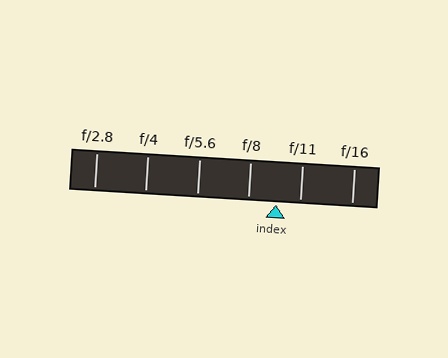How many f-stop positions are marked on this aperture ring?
There are 6 f-stop positions marked.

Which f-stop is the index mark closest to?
The index mark is closest to f/11.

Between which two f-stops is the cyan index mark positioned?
The index mark is between f/8 and f/11.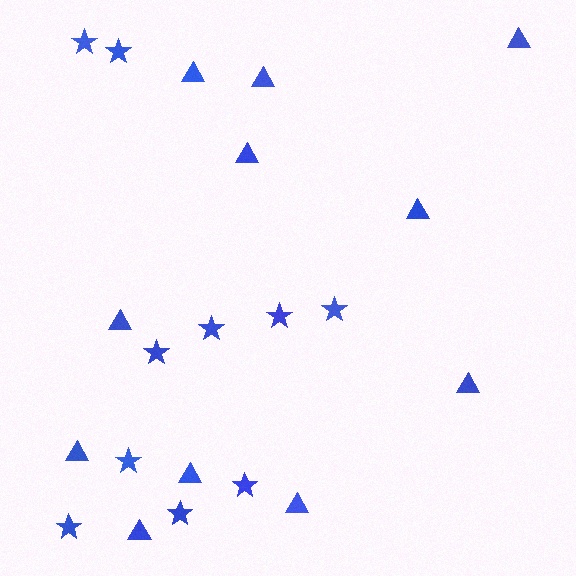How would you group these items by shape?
There are 2 groups: one group of stars (10) and one group of triangles (11).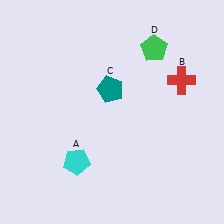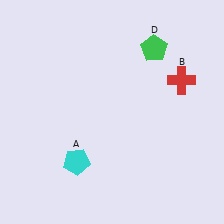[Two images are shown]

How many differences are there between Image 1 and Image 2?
There is 1 difference between the two images.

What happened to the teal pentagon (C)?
The teal pentagon (C) was removed in Image 2. It was in the top-left area of Image 1.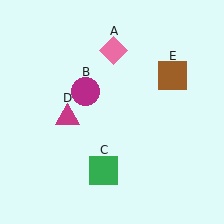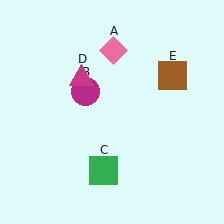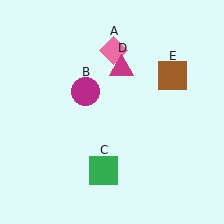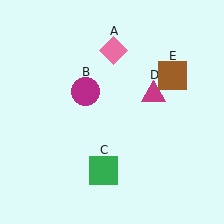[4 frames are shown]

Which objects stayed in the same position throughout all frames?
Pink diamond (object A) and magenta circle (object B) and green square (object C) and brown square (object E) remained stationary.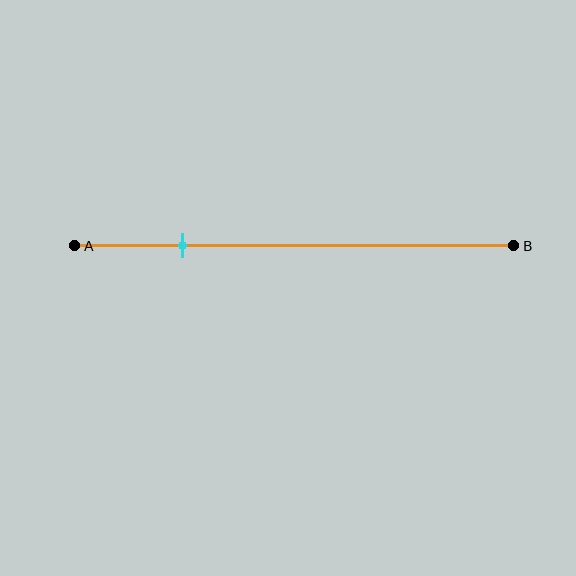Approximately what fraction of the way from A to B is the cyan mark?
The cyan mark is approximately 25% of the way from A to B.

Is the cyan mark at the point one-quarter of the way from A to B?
Yes, the mark is approximately at the one-quarter point.